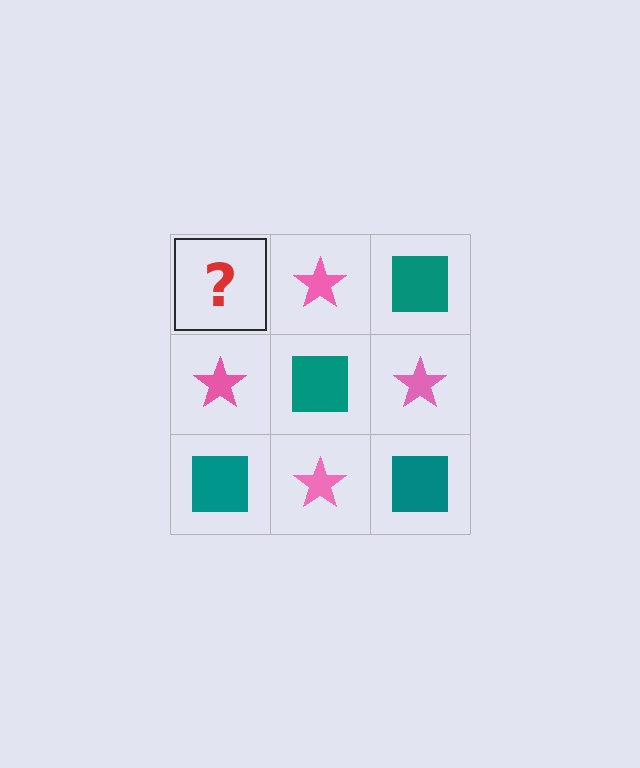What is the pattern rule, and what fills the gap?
The rule is that it alternates teal square and pink star in a checkerboard pattern. The gap should be filled with a teal square.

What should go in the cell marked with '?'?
The missing cell should contain a teal square.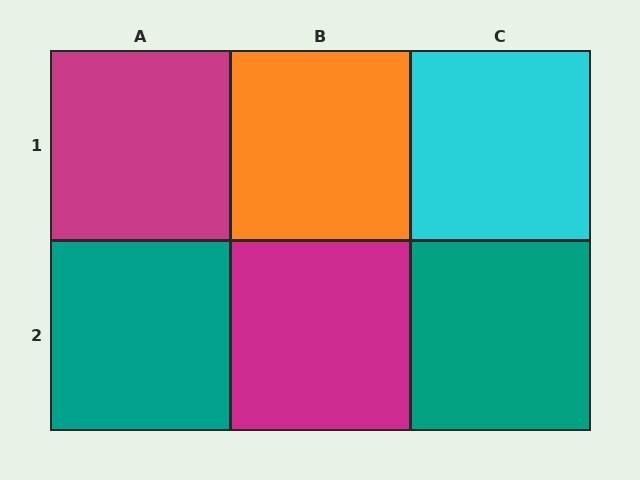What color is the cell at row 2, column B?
Magenta.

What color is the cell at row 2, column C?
Teal.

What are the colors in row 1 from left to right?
Magenta, orange, cyan.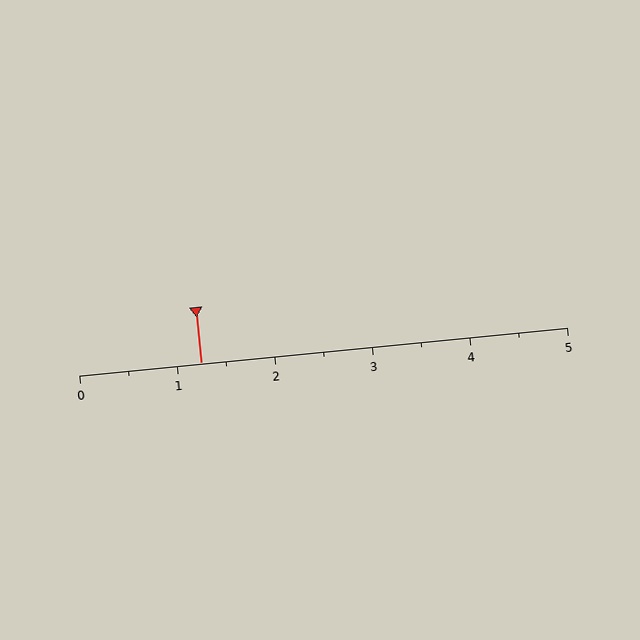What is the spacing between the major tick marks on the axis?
The major ticks are spaced 1 apart.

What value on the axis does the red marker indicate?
The marker indicates approximately 1.2.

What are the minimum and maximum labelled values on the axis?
The axis runs from 0 to 5.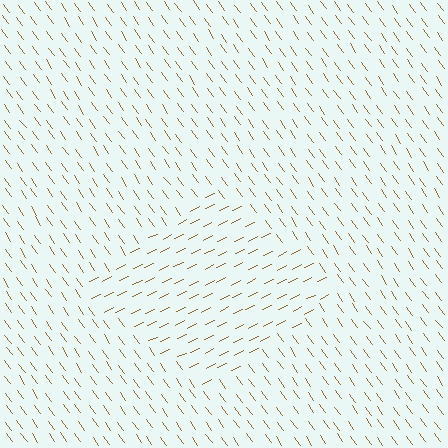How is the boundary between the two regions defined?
The boundary is defined purely by a change in line orientation (approximately 80 degrees difference). All lines are the same color and thickness.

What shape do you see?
I see a diamond.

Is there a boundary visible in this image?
Yes, there is a texture boundary formed by a change in line orientation.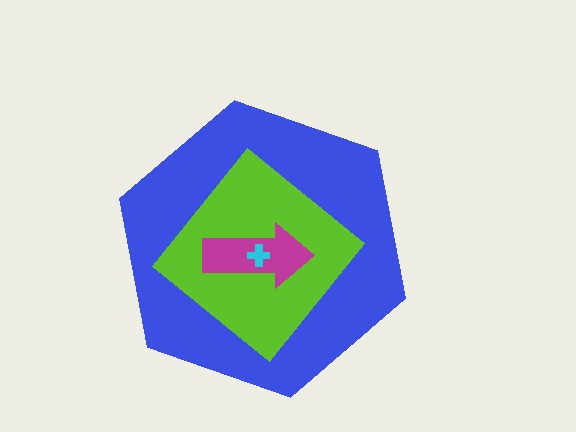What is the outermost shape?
The blue hexagon.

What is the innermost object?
The cyan cross.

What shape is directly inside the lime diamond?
The magenta arrow.